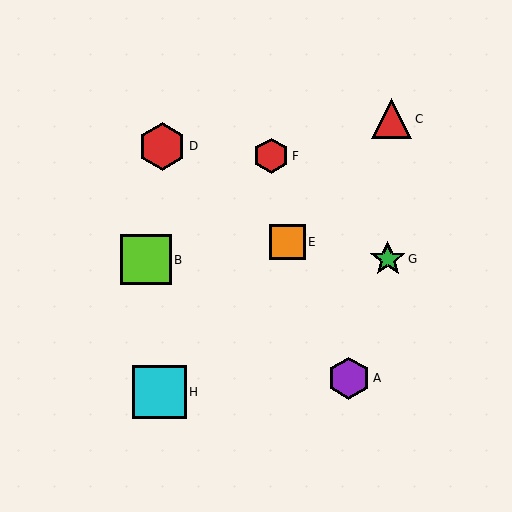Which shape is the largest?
The cyan square (labeled H) is the largest.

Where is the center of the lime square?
The center of the lime square is at (146, 260).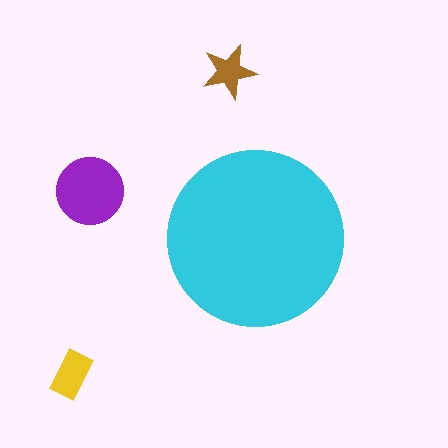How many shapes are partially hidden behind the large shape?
0 shapes are partially hidden.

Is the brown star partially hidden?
No, the brown star is fully visible.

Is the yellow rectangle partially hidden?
No, the yellow rectangle is fully visible.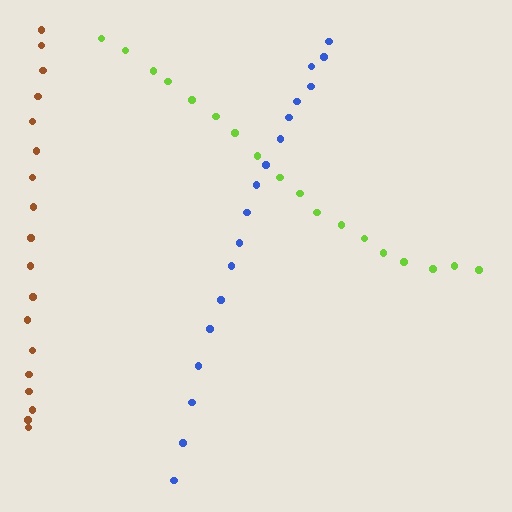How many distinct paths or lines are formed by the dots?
There are 3 distinct paths.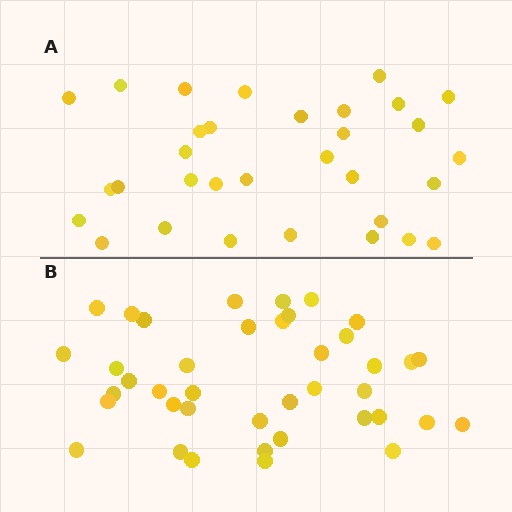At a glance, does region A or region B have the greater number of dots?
Region B (the bottom region) has more dots.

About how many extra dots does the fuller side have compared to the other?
Region B has roughly 8 or so more dots than region A.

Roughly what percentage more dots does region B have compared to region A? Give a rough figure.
About 25% more.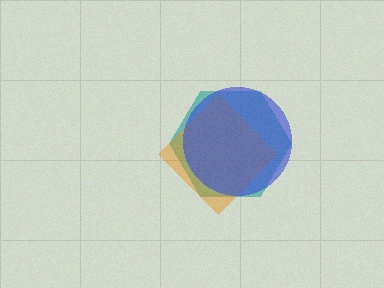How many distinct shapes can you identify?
There are 3 distinct shapes: a teal hexagon, an orange diamond, a blue circle.